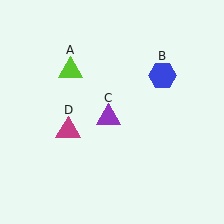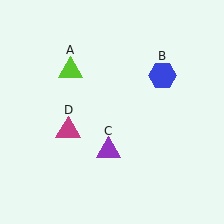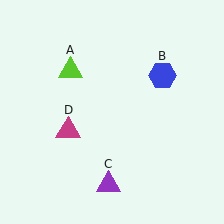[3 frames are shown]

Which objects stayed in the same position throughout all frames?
Lime triangle (object A) and blue hexagon (object B) and magenta triangle (object D) remained stationary.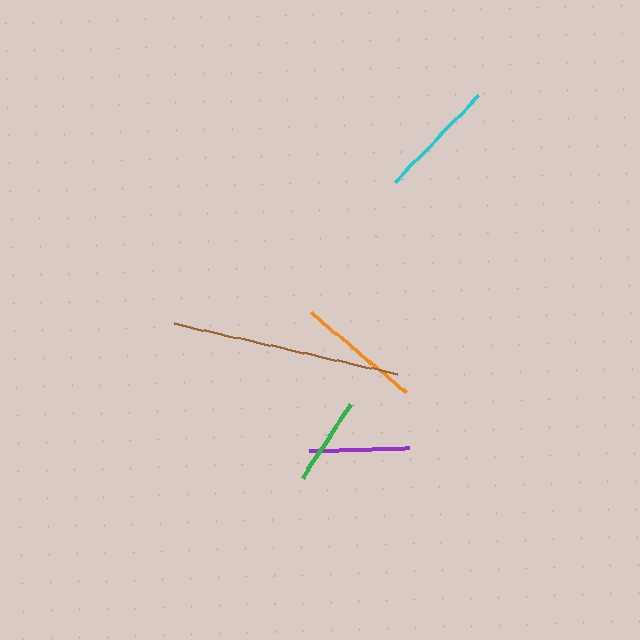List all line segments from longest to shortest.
From longest to shortest: brown, orange, cyan, purple, green.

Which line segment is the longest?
The brown line is the longest at approximately 229 pixels.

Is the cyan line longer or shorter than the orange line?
The orange line is longer than the cyan line.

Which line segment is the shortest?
The green line is the shortest at approximately 88 pixels.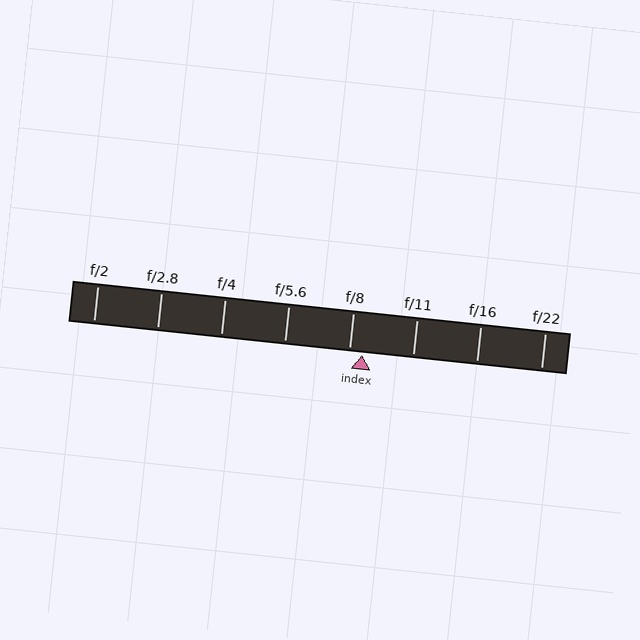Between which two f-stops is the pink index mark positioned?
The index mark is between f/8 and f/11.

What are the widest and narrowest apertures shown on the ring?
The widest aperture shown is f/2 and the narrowest is f/22.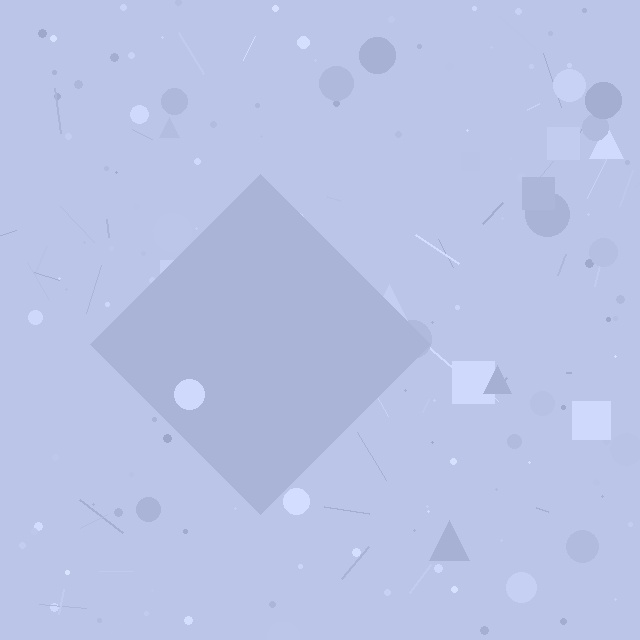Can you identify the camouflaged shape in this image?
The camouflaged shape is a diamond.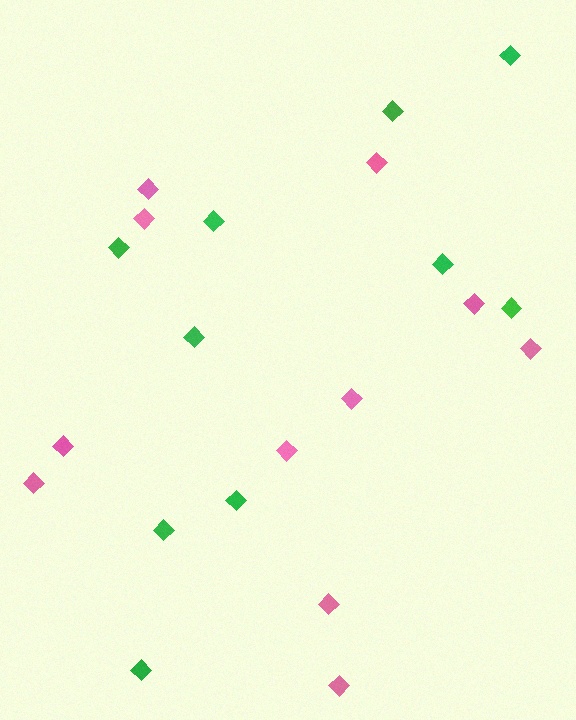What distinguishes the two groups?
There are 2 groups: one group of pink diamonds (11) and one group of green diamonds (10).